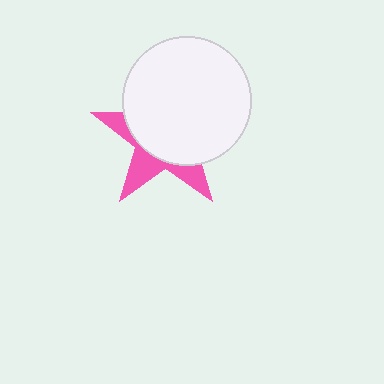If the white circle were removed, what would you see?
You would see the complete pink star.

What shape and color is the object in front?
The object in front is a white circle.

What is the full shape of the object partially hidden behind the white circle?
The partially hidden object is a pink star.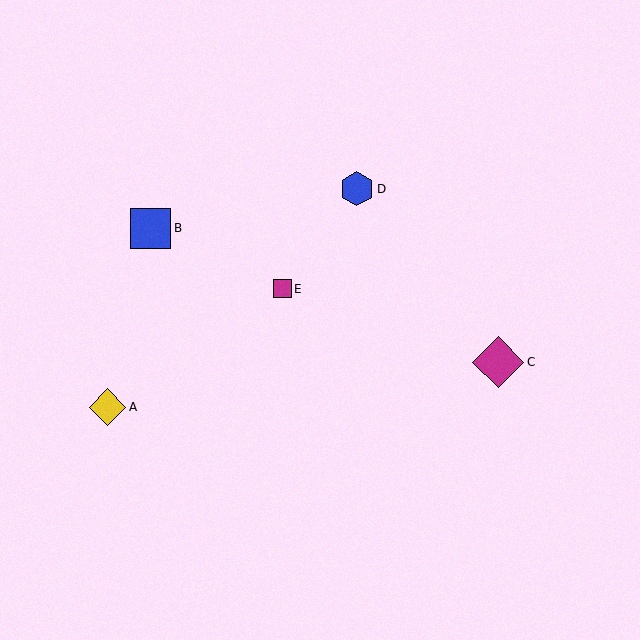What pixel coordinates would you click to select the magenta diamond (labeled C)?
Click at (498, 362) to select the magenta diamond C.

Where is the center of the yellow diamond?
The center of the yellow diamond is at (108, 407).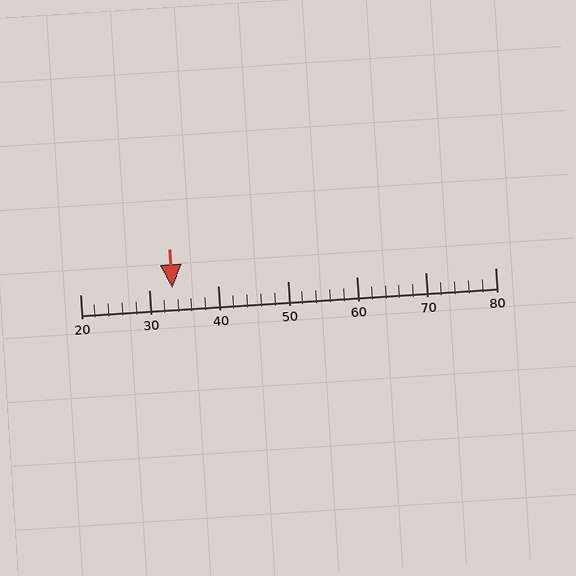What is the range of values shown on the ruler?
The ruler shows values from 20 to 80.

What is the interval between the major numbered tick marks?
The major tick marks are spaced 10 units apart.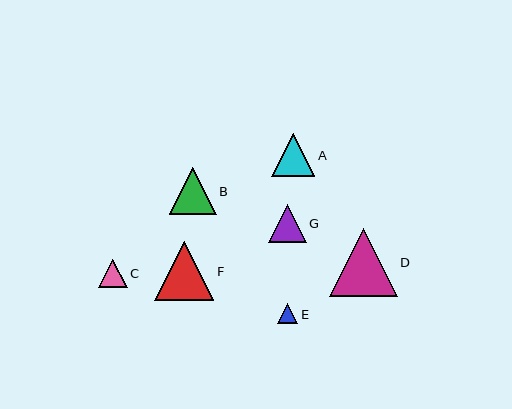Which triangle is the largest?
Triangle D is the largest with a size of approximately 68 pixels.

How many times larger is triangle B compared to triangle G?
Triangle B is approximately 1.2 times the size of triangle G.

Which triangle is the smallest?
Triangle E is the smallest with a size of approximately 20 pixels.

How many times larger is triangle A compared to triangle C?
Triangle A is approximately 1.5 times the size of triangle C.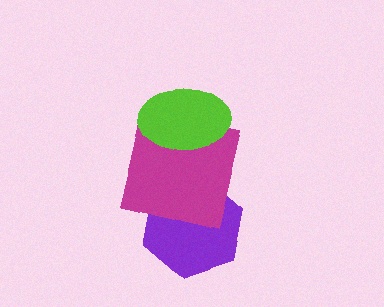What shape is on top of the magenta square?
The lime ellipse is on top of the magenta square.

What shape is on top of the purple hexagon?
The magenta square is on top of the purple hexagon.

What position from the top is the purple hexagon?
The purple hexagon is 3rd from the top.